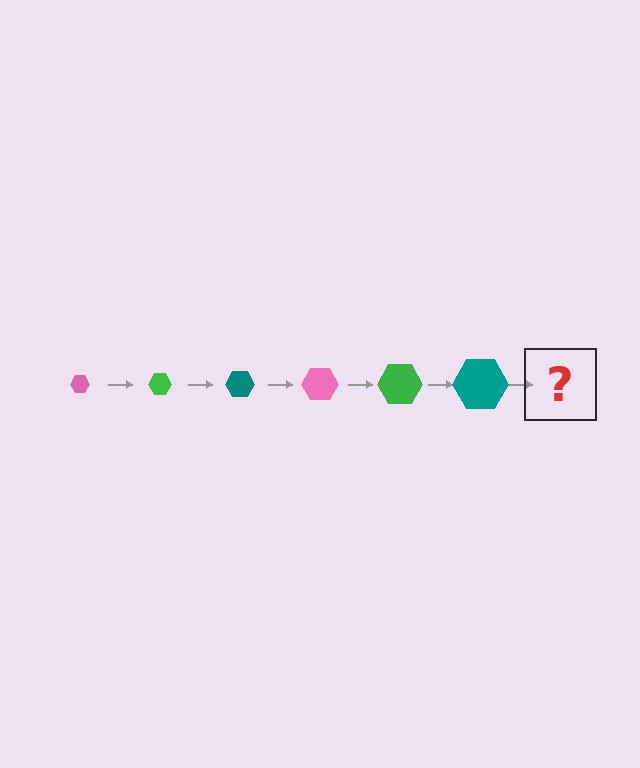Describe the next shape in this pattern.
It should be a pink hexagon, larger than the previous one.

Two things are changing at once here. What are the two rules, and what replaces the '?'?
The two rules are that the hexagon grows larger each step and the color cycles through pink, green, and teal. The '?' should be a pink hexagon, larger than the previous one.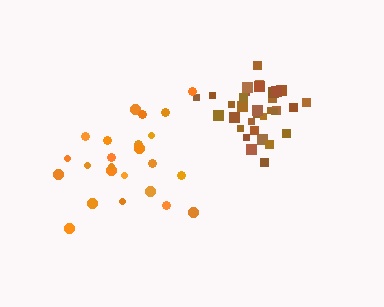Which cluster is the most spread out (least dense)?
Orange.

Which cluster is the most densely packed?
Brown.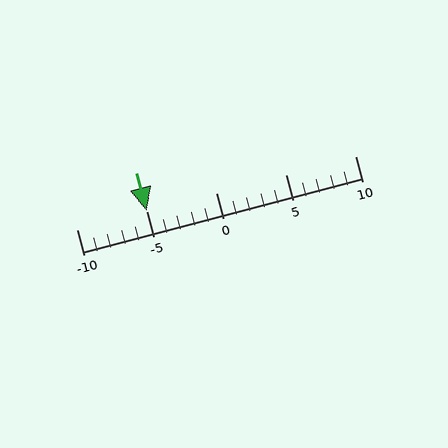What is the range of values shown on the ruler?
The ruler shows values from -10 to 10.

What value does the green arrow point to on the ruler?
The green arrow points to approximately -5.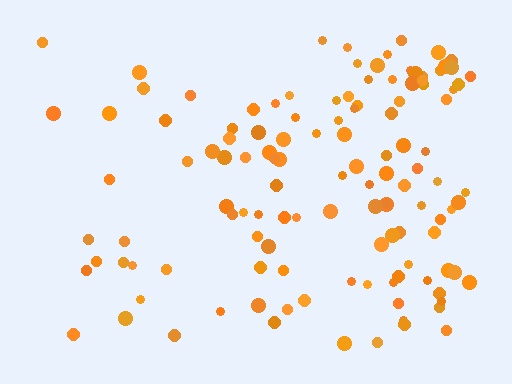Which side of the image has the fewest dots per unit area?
The left.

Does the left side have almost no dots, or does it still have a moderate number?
Still a moderate number, just noticeably fewer than the right.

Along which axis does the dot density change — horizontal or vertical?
Horizontal.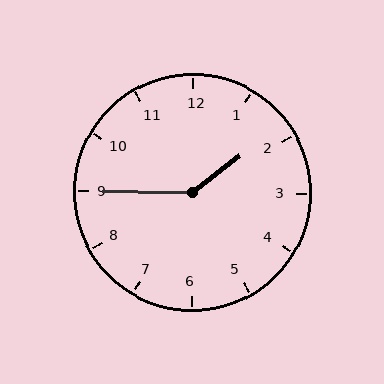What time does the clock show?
1:45.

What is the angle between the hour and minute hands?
Approximately 142 degrees.